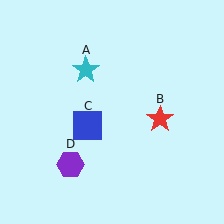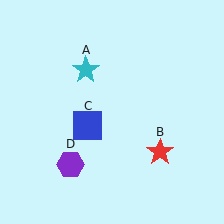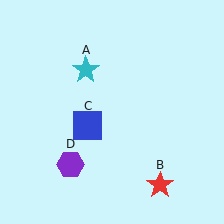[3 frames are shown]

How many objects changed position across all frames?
1 object changed position: red star (object B).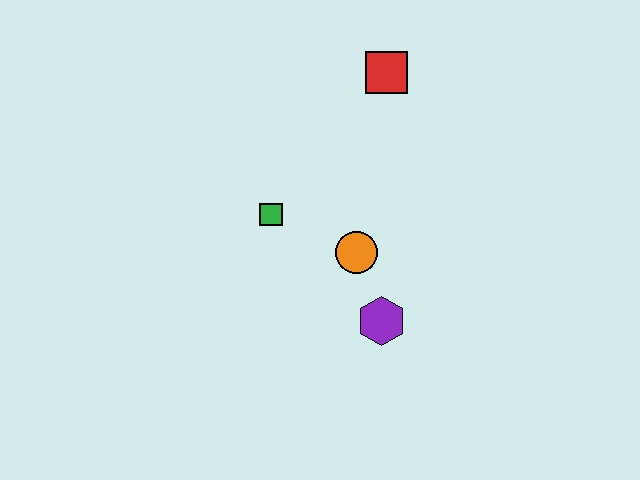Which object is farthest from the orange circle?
The red square is farthest from the orange circle.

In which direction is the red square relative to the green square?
The red square is above the green square.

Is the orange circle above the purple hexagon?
Yes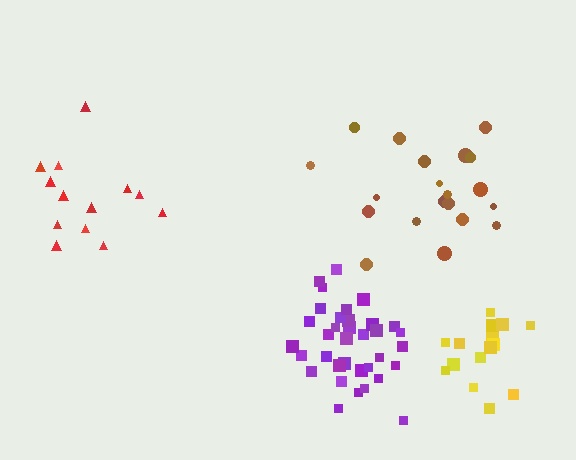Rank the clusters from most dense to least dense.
purple, yellow, brown, red.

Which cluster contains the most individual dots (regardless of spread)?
Purple (35).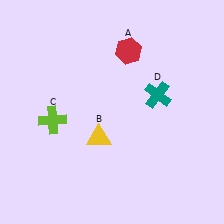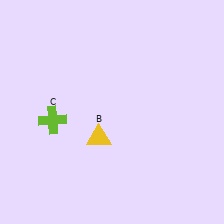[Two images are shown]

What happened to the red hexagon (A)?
The red hexagon (A) was removed in Image 2. It was in the top-right area of Image 1.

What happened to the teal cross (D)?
The teal cross (D) was removed in Image 2. It was in the top-right area of Image 1.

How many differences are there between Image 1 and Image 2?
There are 2 differences between the two images.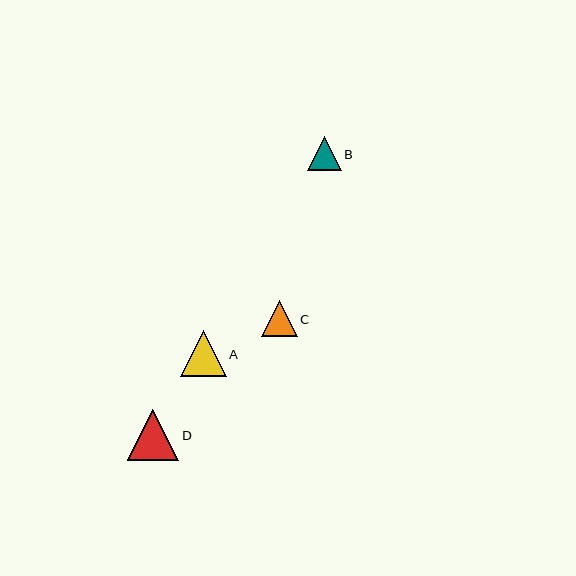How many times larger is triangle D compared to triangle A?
Triangle D is approximately 1.1 times the size of triangle A.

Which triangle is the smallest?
Triangle B is the smallest with a size of approximately 33 pixels.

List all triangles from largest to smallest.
From largest to smallest: D, A, C, B.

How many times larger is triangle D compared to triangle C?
Triangle D is approximately 1.4 times the size of triangle C.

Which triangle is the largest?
Triangle D is the largest with a size of approximately 51 pixels.